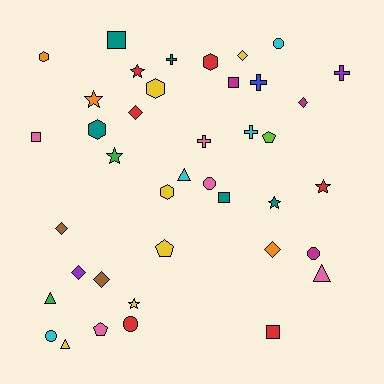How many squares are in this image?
There are 5 squares.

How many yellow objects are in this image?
There are 6 yellow objects.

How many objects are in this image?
There are 40 objects.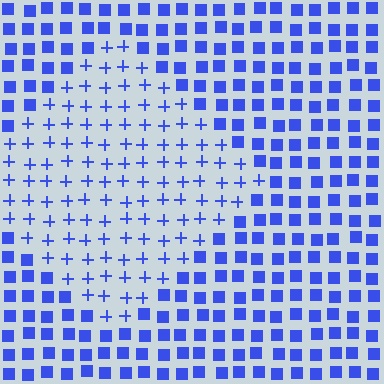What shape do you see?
I see a diamond.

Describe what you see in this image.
The image is filled with small blue elements arranged in a uniform grid. A diamond-shaped region contains plus signs, while the surrounding area contains squares. The boundary is defined purely by the change in element shape.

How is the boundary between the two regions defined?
The boundary is defined by a change in element shape: plus signs inside vs. squares outside. All elements share the same color and spacing.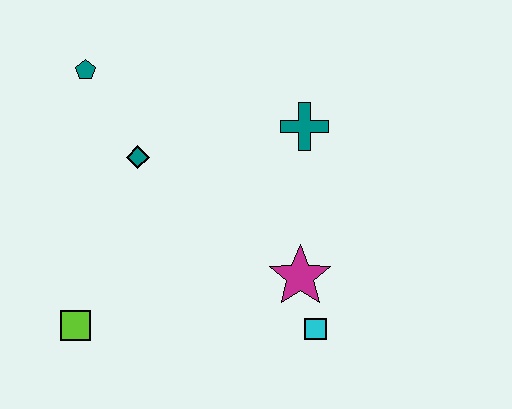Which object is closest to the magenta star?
The cyan square is closest to the magenta star.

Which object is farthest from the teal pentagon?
The cyan square is farthest from the teal pentagon.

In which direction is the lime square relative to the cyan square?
The lime square is to the left of the cyan square.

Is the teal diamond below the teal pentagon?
Yes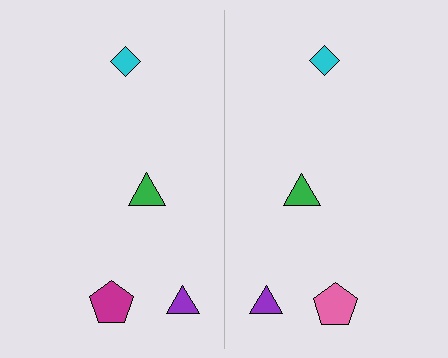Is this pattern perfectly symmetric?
No, the pattern is not perfectly symmetric. The pink pentagon on the right side breaks the symmetry — its mirror counterpart is magenta.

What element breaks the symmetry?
The pink pentagon on the right side breaks the symmetry — its mirror counterpart is magenta.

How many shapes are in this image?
There are 8 shapes in this image.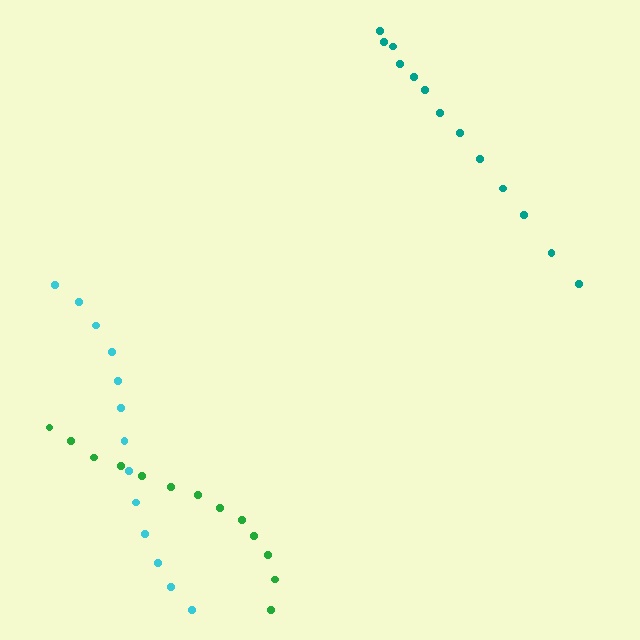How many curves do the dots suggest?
There are 3 distinct paths.